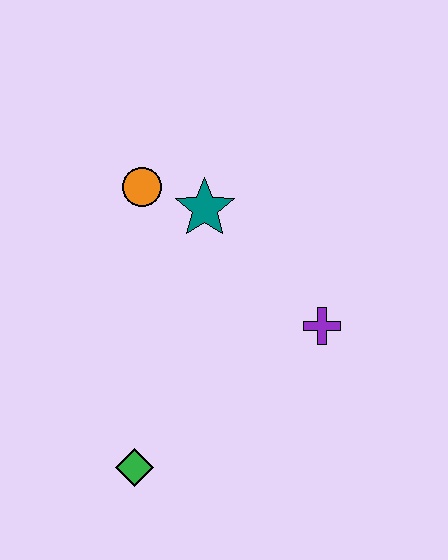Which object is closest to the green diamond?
The purple cross is closest to the green diamond.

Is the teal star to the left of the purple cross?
Yes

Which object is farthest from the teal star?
The green diamond is farthest from the teal star.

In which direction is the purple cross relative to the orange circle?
The purple cross is to the right of the orange circle.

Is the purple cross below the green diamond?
No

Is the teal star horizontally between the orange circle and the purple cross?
Yes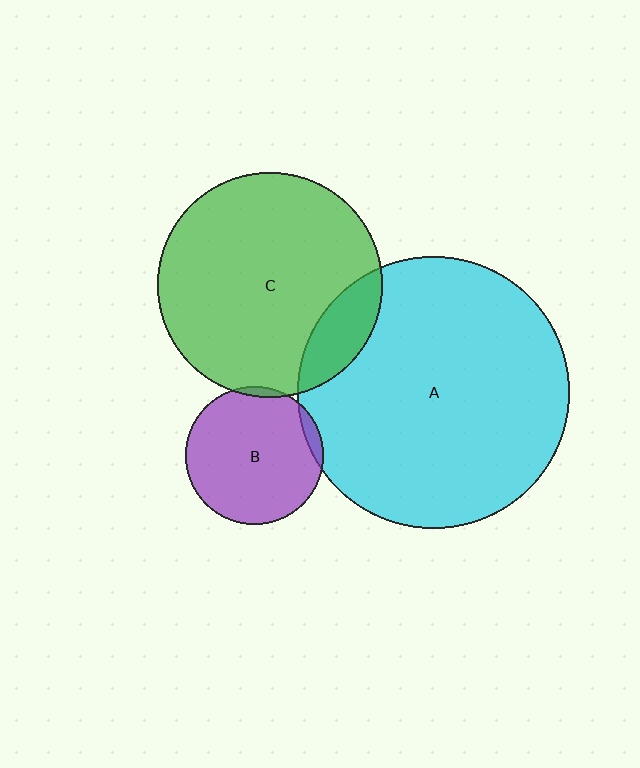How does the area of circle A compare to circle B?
Approximately 3.9 times.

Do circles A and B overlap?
Yes.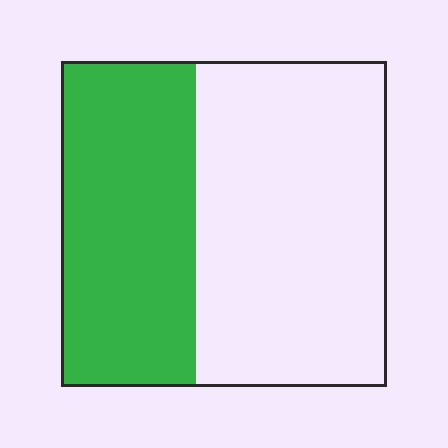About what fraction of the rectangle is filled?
About two fifths (2/5).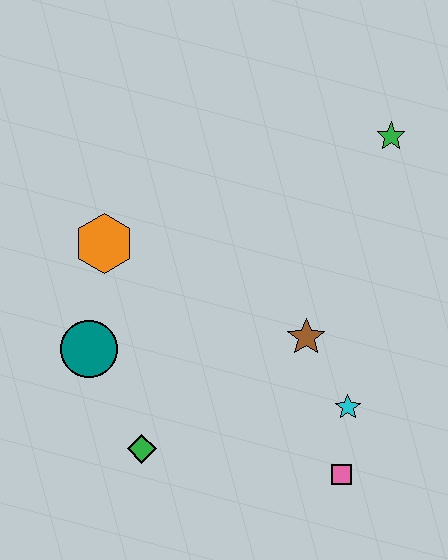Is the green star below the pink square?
No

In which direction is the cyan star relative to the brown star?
The cyan star is below the brown star.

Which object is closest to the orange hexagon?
The teal circle is closest to the orange hexagon.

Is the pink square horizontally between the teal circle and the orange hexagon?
No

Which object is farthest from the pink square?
The green star is farthest from the pink square.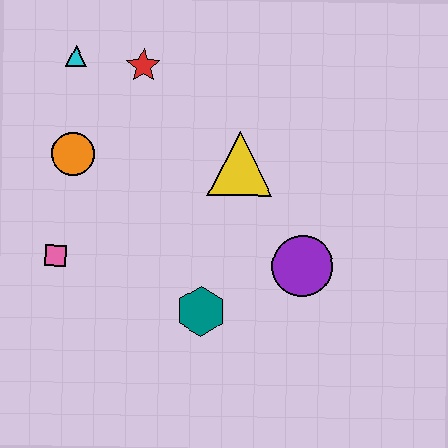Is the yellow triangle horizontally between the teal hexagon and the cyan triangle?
No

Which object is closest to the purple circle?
The teal hexagon is closest to the purple circle.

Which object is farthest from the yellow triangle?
The pink square is farthest from the yellow triangle.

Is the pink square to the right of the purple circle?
No